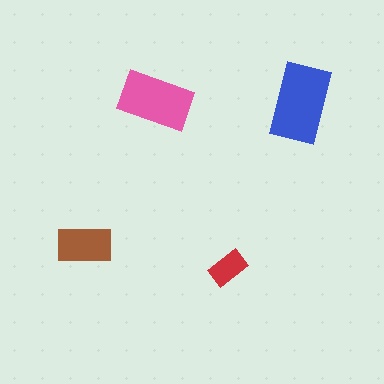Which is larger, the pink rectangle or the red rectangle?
The pink one.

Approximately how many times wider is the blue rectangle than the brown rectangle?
About 1.5 times wider.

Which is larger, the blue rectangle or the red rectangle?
The blue one.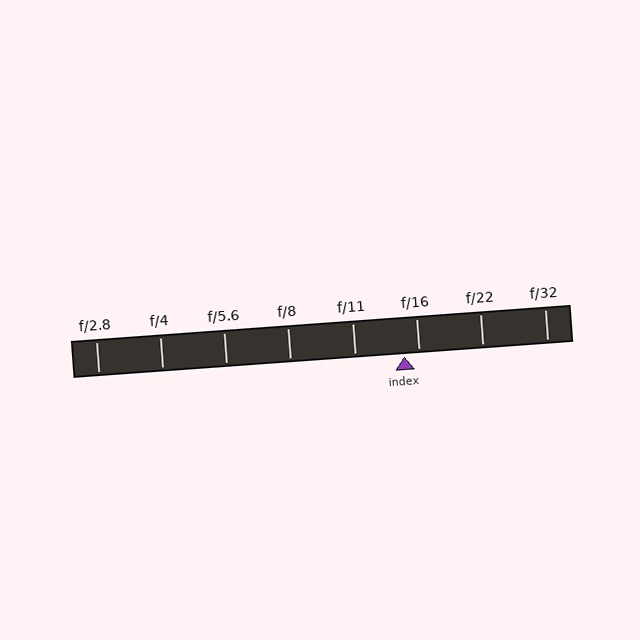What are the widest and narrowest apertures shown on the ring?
The widest aperture shown is f/2.8 and the narrowest is f/32.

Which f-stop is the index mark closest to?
The index mark is closest to f/16.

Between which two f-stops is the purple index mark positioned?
The index mark is between f/11 and f/16.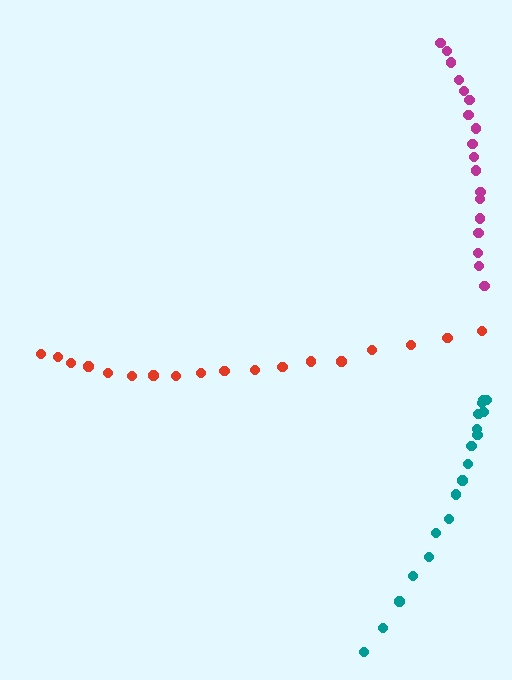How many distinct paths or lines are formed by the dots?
There are 3 distinct paths.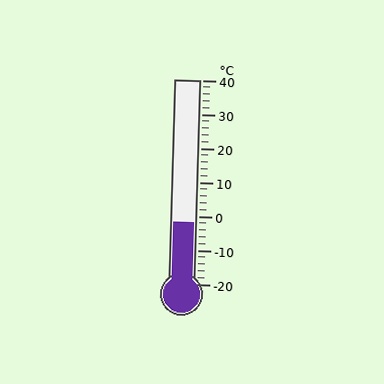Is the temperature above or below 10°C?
The temperature is below 10°C.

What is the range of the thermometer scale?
The thermometer scale ranges from -20°C to 40°C.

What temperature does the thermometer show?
The thermometer shows approximately -2°C.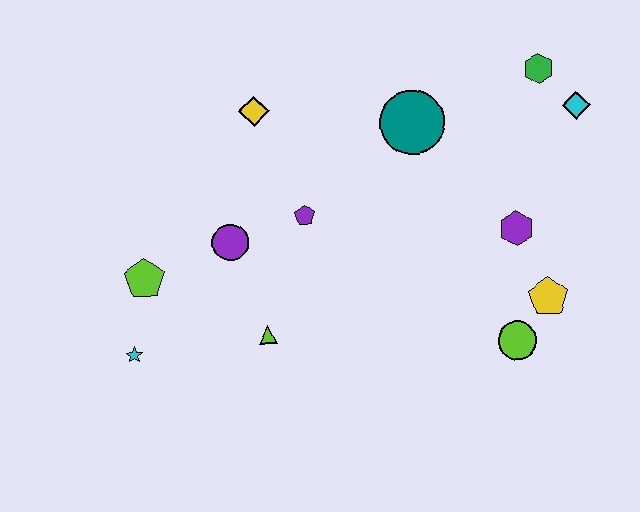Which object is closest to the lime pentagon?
The cyan star is closest to the lime pentagon.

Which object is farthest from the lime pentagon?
The cyan diamond is farthest from the lime pentagon.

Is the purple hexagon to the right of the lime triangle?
Yes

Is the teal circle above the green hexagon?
No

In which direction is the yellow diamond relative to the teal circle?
The yellow diamond is to the left of the teal circle.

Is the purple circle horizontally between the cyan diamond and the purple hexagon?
No